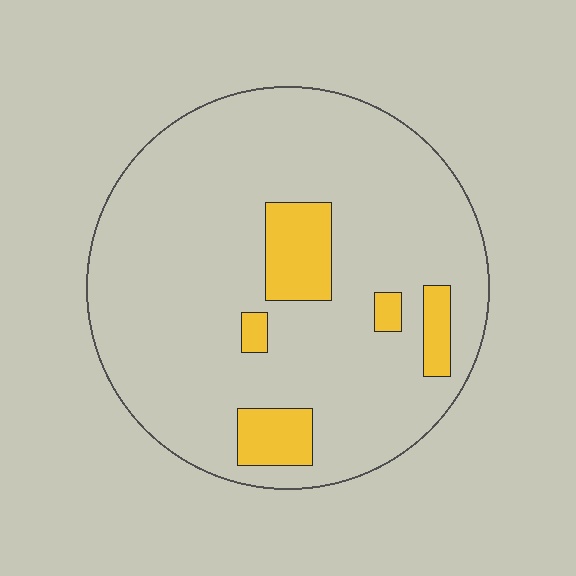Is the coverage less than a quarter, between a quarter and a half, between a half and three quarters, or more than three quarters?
Less than a quarter.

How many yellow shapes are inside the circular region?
5.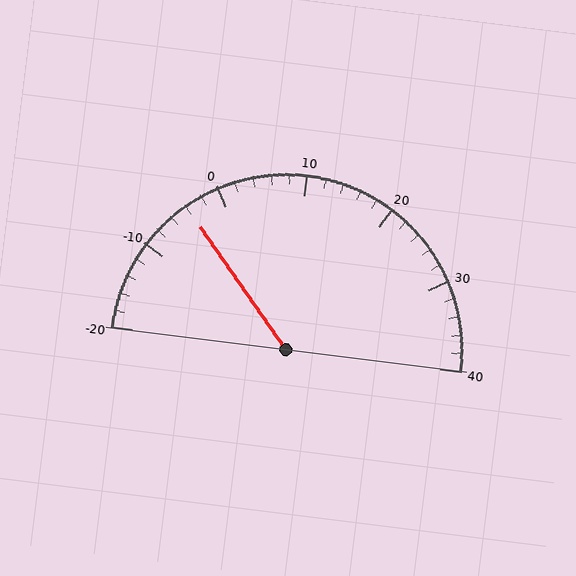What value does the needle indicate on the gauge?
The needle indicates approximately -4.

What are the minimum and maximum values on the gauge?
The gauge ranges from -20 to 40.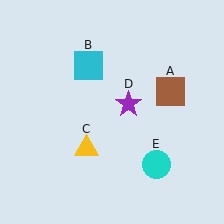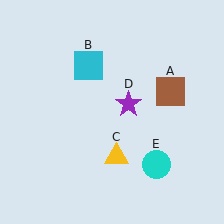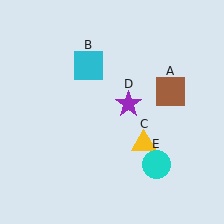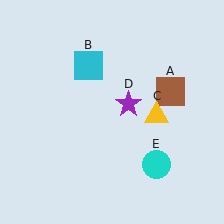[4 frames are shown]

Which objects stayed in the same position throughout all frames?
Brown square (object A) and cyan square (object B) and purple star (object D) and cyan circle (object E) remained stationary.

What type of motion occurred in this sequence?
The yellow triangle (object C) rotated counterclockwise around the center of the scene.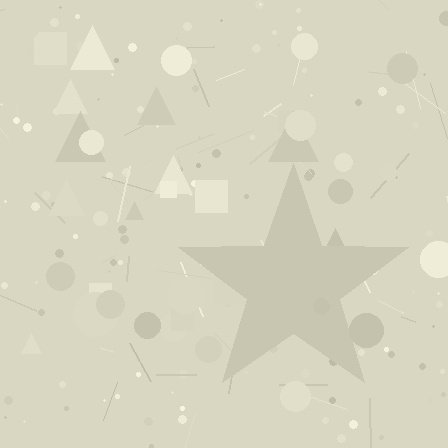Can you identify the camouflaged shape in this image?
The camouflaged shape is a star.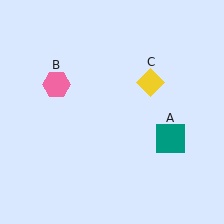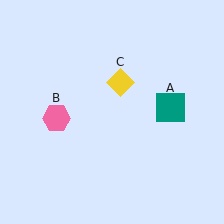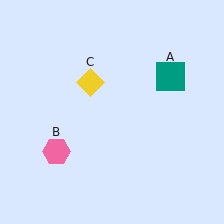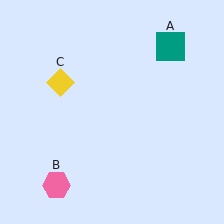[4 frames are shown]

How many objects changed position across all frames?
3 objects changed position: teal square (object A), pink hexagon (object B), yellow diamond (object C).